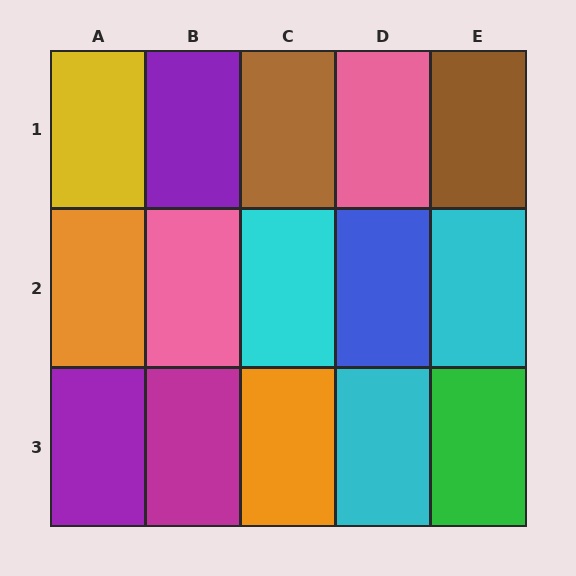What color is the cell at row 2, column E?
Cyan.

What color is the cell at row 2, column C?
Cyan.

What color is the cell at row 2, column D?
Blue.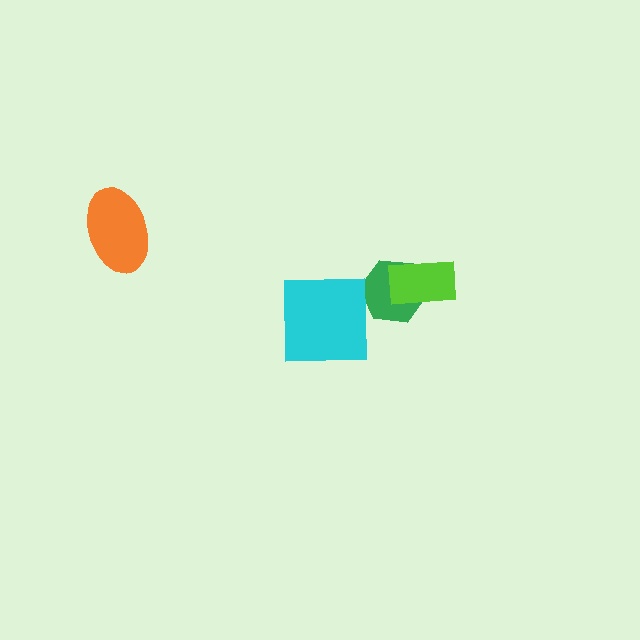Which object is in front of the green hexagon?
The lime rectangle is in front of the green hexagon.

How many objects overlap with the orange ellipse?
0 objects overlap with the orange ellipse.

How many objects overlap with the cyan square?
0 objects overlap with the cyan square.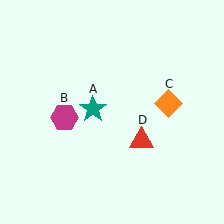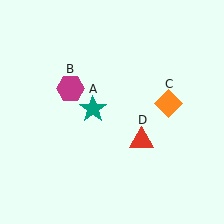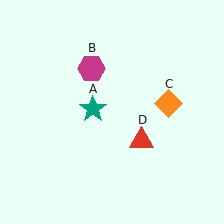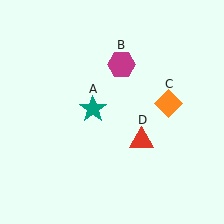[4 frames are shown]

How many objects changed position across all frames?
1 object changed position: magenta hexagon (object B).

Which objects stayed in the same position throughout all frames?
Teal star (object A) and orange diamond (object C) and red triangle (object D) remained stationary.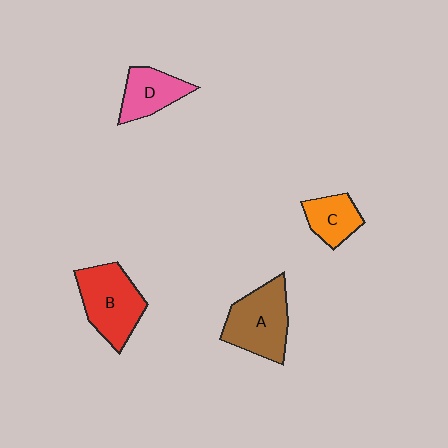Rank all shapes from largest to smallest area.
From largest to smallest: A (brown), B (red), D (pink), C (orange).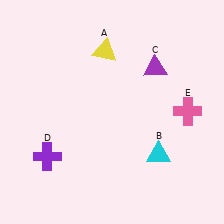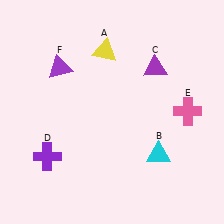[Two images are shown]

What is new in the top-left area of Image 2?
A purple triangle (F) was added in the top-left area of Image 2.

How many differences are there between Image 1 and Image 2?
There is 1 difference between the two images.